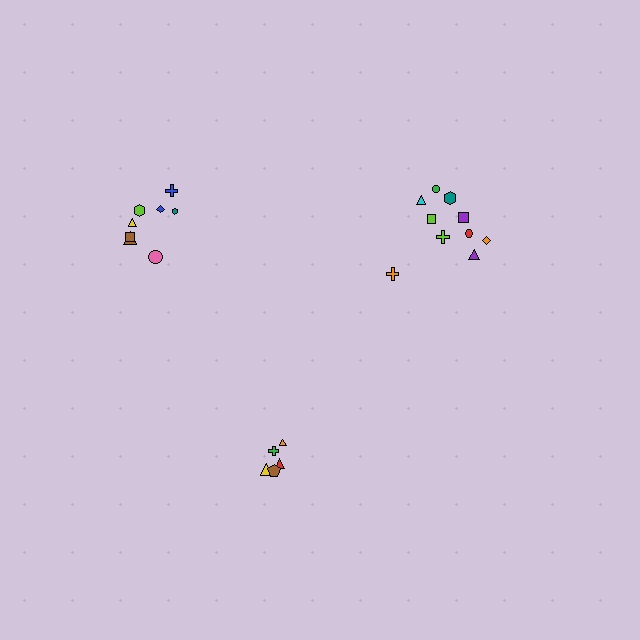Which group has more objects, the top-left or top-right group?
The top-right group.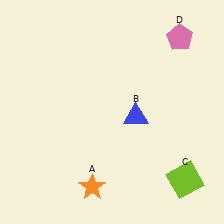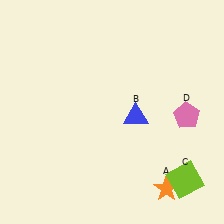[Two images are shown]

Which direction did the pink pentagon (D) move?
The pink pentagon (D) moved down.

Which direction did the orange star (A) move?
The orange star (A) moved right.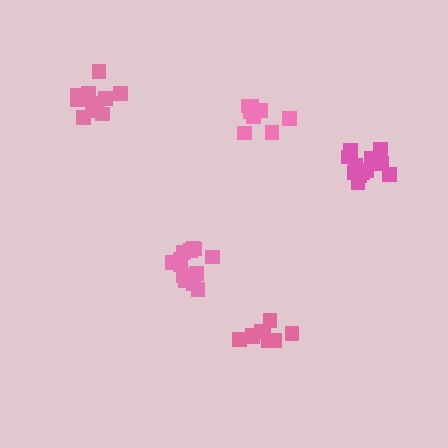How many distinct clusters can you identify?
There are 5 distinct clusters.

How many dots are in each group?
Group 1: 13 dots, Group 2: 8 dots, Group 3: 13 dots, Group 4: 14 dots, Group 5: 9 dots (57 total).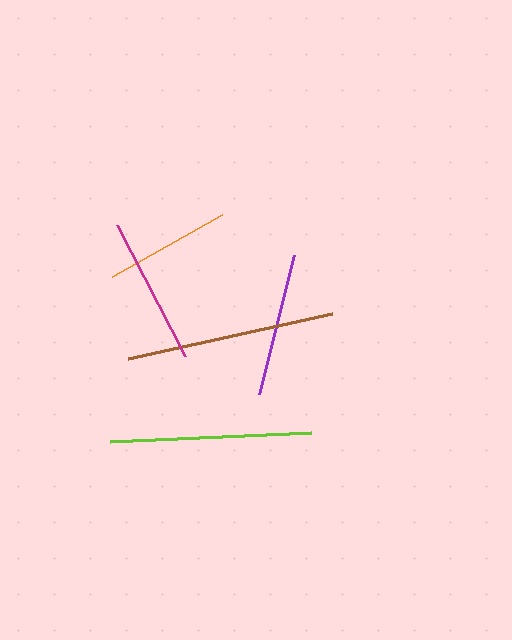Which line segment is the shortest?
The orange line is the shortest at approximately 126 pixels.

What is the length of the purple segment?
The purple segment is approximately 143 pixels long.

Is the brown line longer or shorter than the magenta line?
The brown line is longer than the magenta line.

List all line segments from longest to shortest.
From longest to shortest: brown, lime, magenta, purple, orange.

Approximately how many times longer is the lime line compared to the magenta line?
The lime line is approximately 1.4 times the length of the magenta line.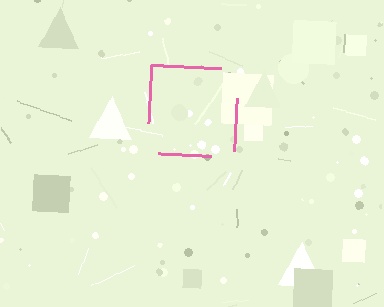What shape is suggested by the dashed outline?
The dashed outline suggests a square.